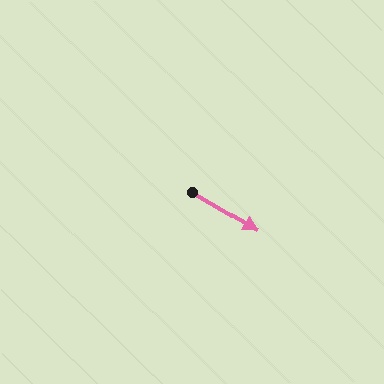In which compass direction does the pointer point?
Southeast.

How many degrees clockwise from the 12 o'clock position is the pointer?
Approximately 121 degrees.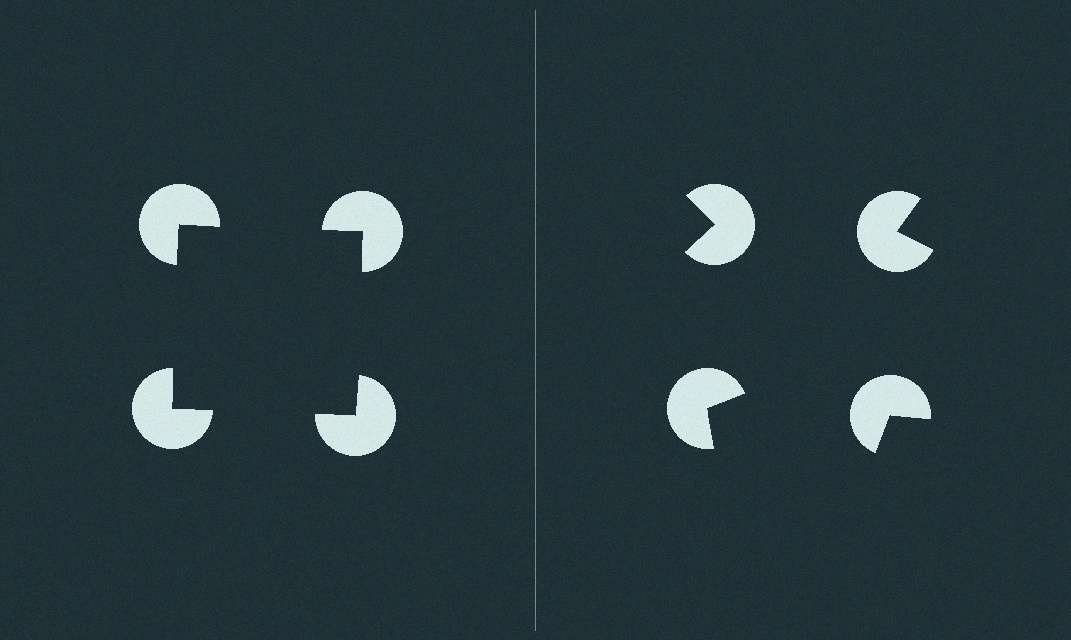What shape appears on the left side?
An illusory square.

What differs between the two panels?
The pac-man discs are positioned identically on both sides; only the wedge orientations differ. On the left they align to a square; on the right they are misaligned.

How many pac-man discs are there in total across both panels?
8 — 4 on each side.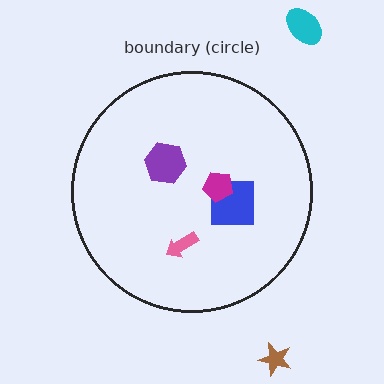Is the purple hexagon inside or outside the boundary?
Inside.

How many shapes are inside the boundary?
4 inside, 2 outside.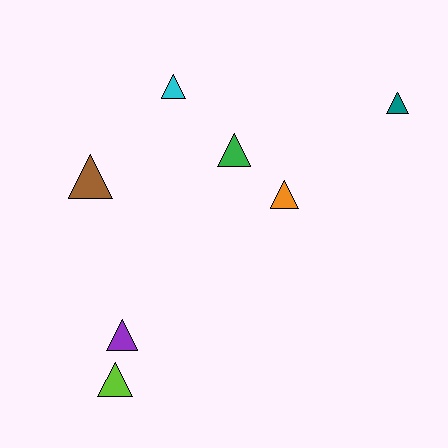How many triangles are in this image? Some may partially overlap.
There are 7 triangles.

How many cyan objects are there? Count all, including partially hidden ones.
There is 1 cyan object.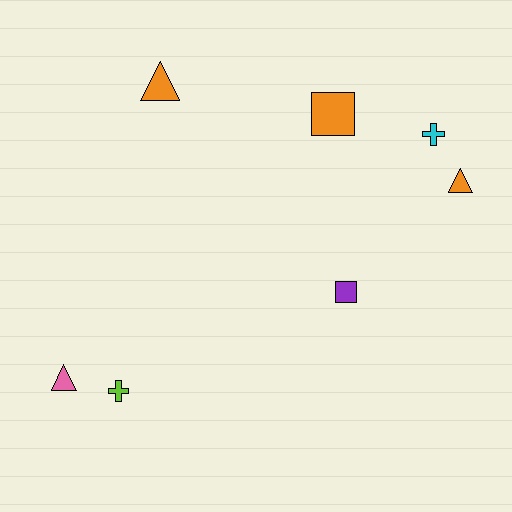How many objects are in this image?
There are 7 objects.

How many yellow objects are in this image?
There are no yellow objects.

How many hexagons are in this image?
There are no hexagons.